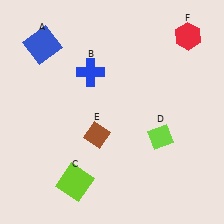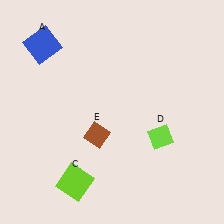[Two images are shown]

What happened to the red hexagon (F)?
The red hexagon (F) was removed in Image 2. It was in the top-right area of Image 1.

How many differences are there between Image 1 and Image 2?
There are 2 differences between the two images.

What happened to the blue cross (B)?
The blue cross (B) was removed in Image 2. It was in the top-left area of Image 1.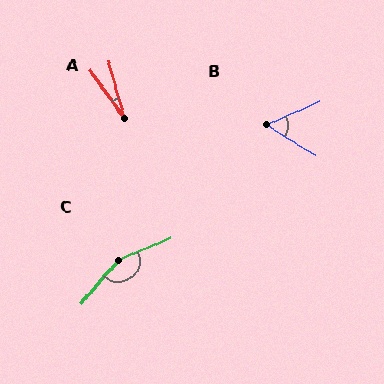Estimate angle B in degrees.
Approximately 55 degrees.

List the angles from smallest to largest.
A (20°), B (55°), C (154°).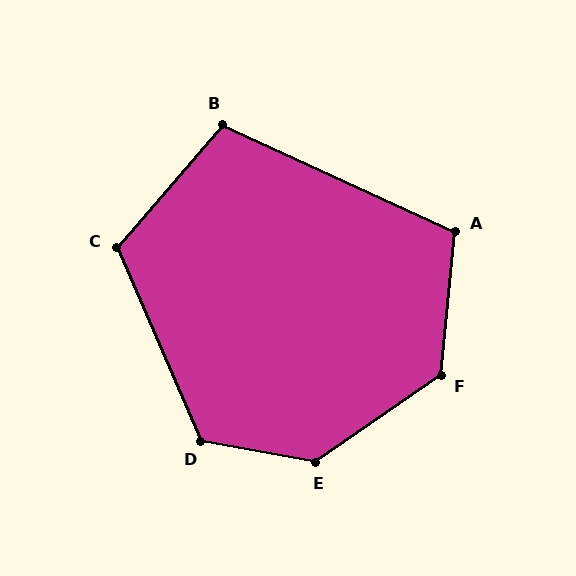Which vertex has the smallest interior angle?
B, at approximately 106 degrees.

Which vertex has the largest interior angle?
E, at approximately 135 degrees.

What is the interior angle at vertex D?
Approximately 124 degrees (obtuse).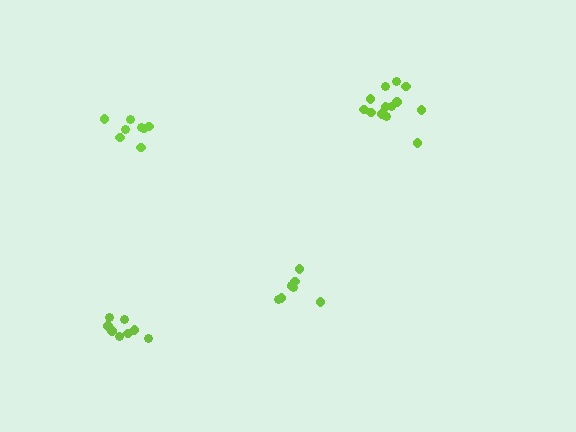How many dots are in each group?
Group 1: 13 dots, Group 2: 8 dots, Group 3: 8 dots, Group 4: 8 dots (37 total).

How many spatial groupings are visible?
There are 4 spatial groupings.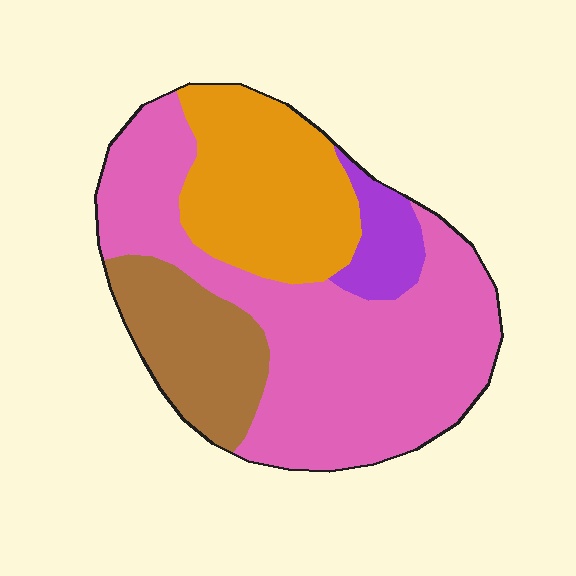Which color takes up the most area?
Pink, at roughly 50%.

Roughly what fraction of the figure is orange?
Orange takes up about one quarter (1/4) of the figure.